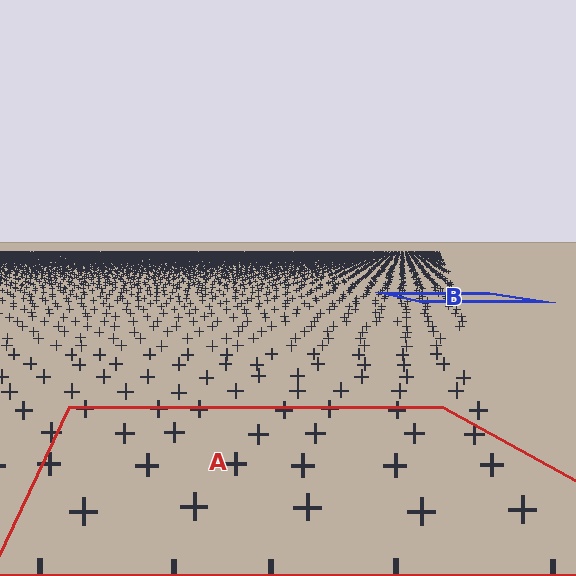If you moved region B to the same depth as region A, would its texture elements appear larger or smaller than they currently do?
They would appear larger. At a closer depth, the same texture elements are projected at a bigger on-screen size.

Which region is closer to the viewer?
Region A is closer. The texture elements there are larger and more spread out.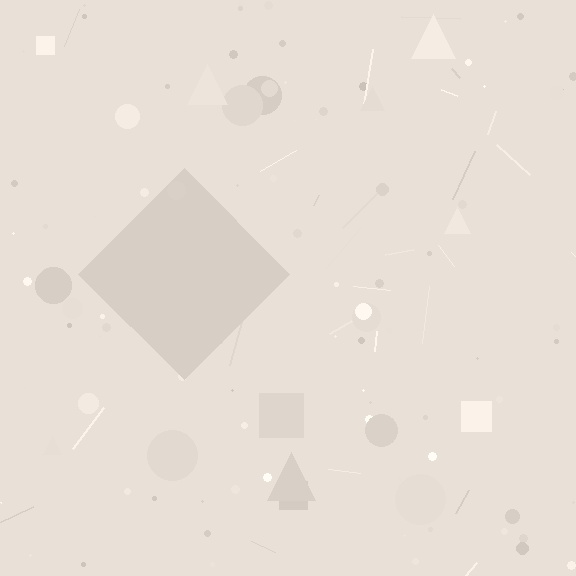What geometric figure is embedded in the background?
A diamond is embedded in the background.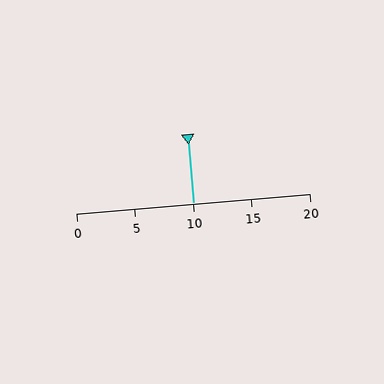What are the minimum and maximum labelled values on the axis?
The axis runs from 0 to 20.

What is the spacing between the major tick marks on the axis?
The major ticks are spaced 5 apart.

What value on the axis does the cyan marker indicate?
The marker indicates approximately 10.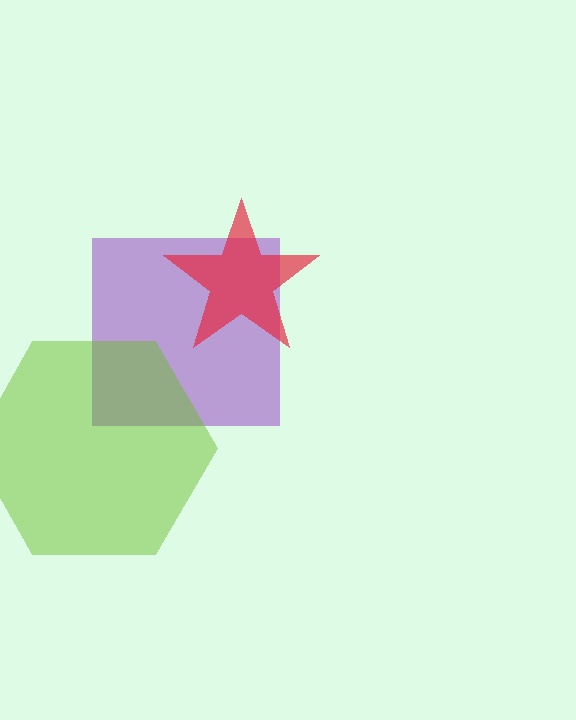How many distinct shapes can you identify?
There are 3 distinct shapes: a purple square, a lime hexagon, a red star.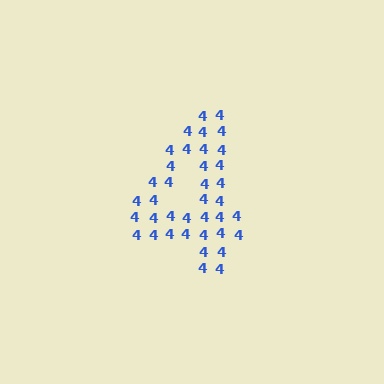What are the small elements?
The small elements are digit 4's.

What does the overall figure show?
The overall figure shows the digit 4.